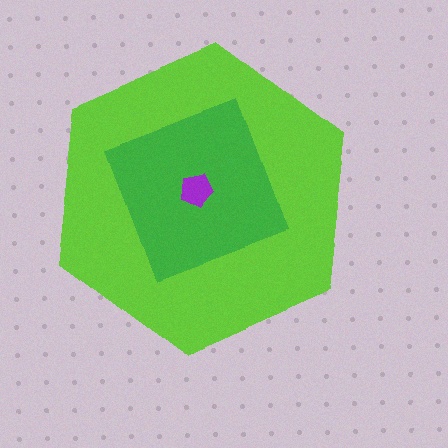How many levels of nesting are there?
3.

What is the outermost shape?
The lime hexagon.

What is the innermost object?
The purple pentagon.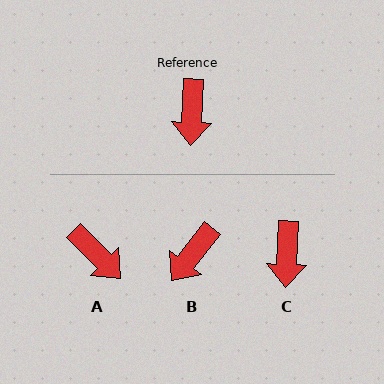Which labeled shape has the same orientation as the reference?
C.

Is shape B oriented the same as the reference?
No, it is off by about 35 degrees.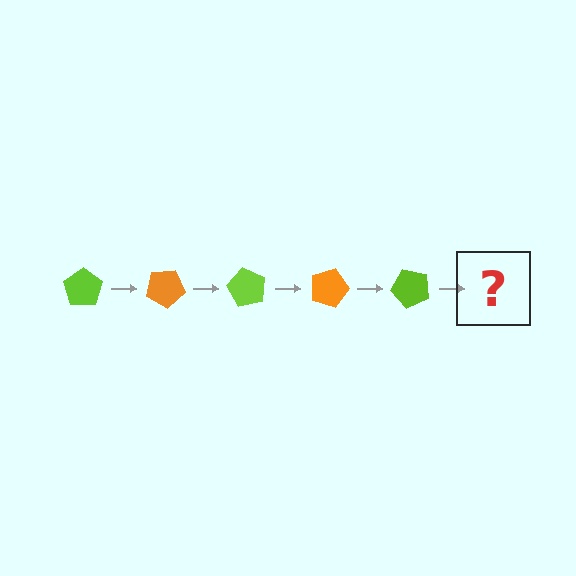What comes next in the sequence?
The next element should be an orange pentagon, rotated 150 degrees from the start.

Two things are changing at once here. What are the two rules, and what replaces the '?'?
The two rules are that it rotates 30 degrees each step and the color cycles through lime and orange. The '?' should be an orange pentagon, rotated 150 degrees from the start.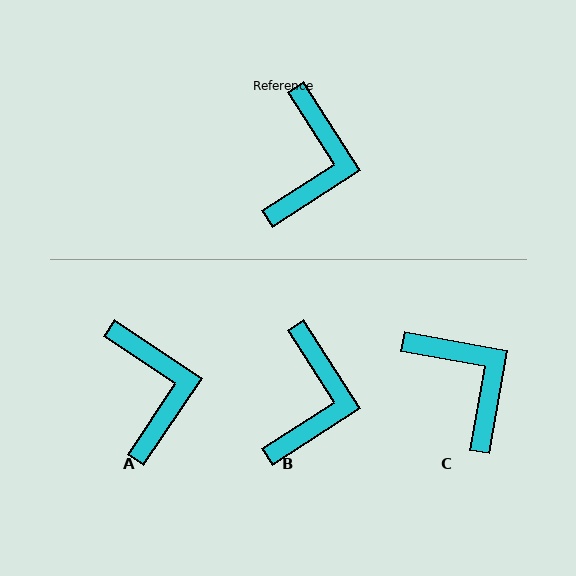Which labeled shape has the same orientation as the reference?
B.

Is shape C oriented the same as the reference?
No, it is off by about 47 degrees.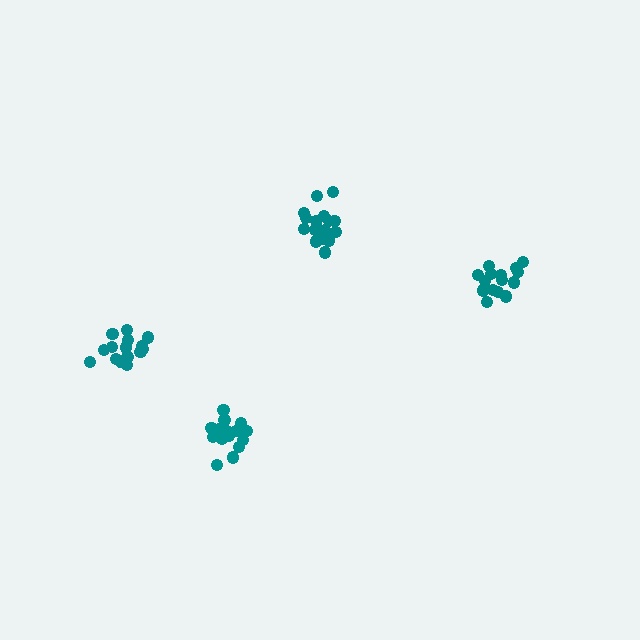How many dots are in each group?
Group 1: 15 dots, Group 2: 18 dots, Group 3: 15 dots, Group 4: 17 dots (65 total).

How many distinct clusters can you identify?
There are 4 distinct clusters.